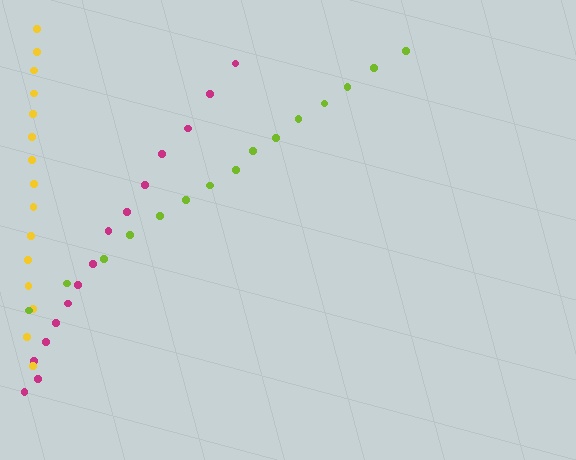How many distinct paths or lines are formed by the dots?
There are 3 distinct paths.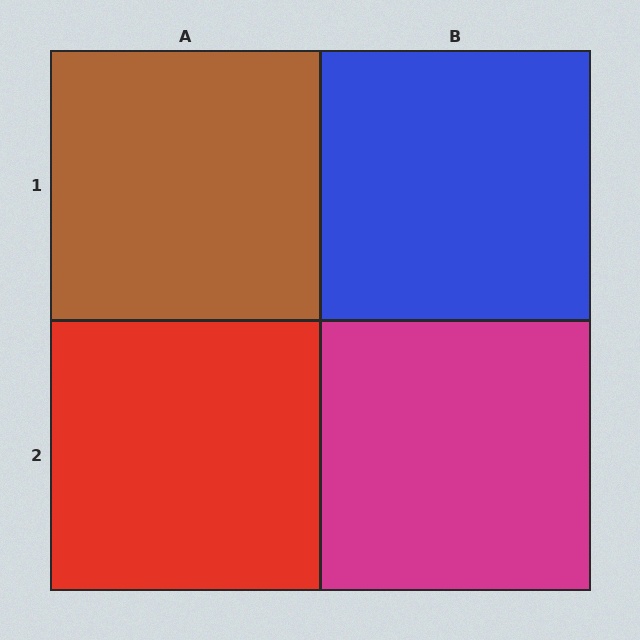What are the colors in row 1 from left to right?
Brown, blue.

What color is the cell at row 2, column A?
Red.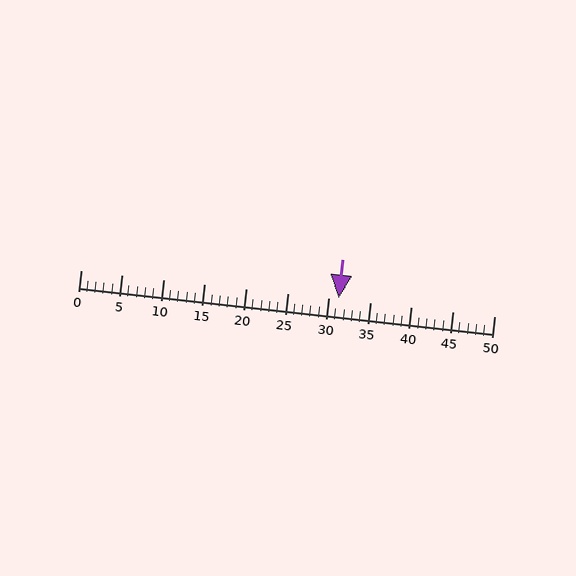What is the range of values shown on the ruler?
The ruler shows values from 0 to 50.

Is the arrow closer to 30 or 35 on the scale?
The arrow is closer to 30.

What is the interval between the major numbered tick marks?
The major tick marks are spaced 5 units apart.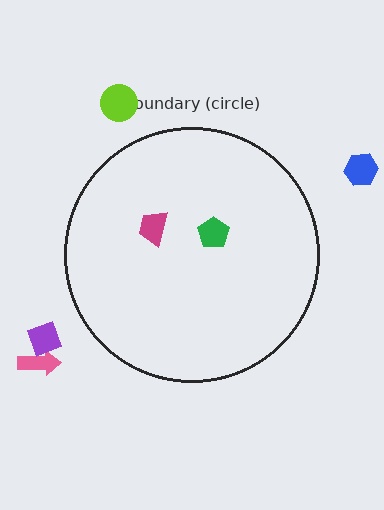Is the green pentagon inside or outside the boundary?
Inside.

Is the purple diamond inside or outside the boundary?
Outside.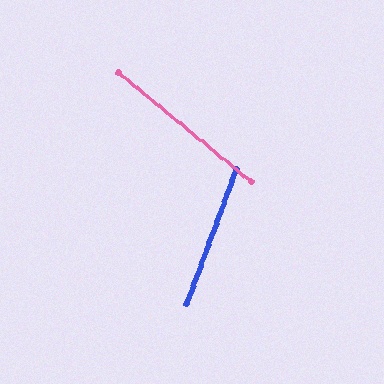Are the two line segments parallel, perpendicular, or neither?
Neither parallel nor perpendicular — they differ by about 70°.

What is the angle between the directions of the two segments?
Approximately 70 degrees.